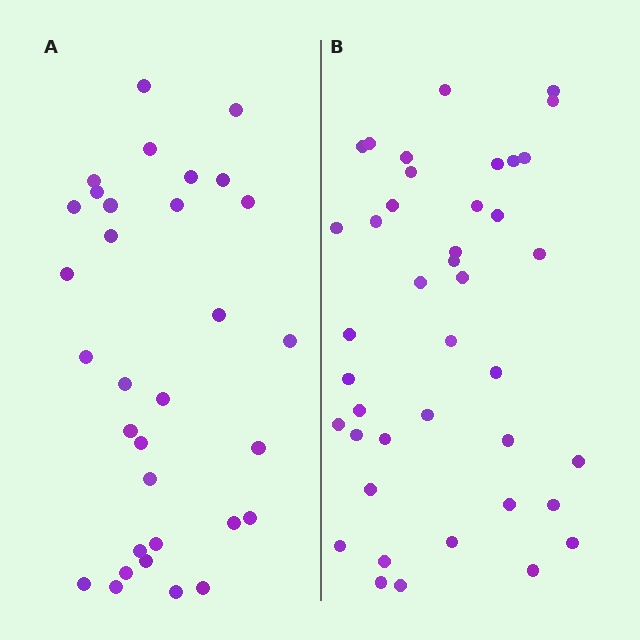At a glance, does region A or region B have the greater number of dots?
Region B (the right region) has more dots.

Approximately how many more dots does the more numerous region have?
Region B has roughly 8 or so more dots than region A.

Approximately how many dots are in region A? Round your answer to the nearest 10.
About 30 dots. (The exact count is 32, which rounds to 30.)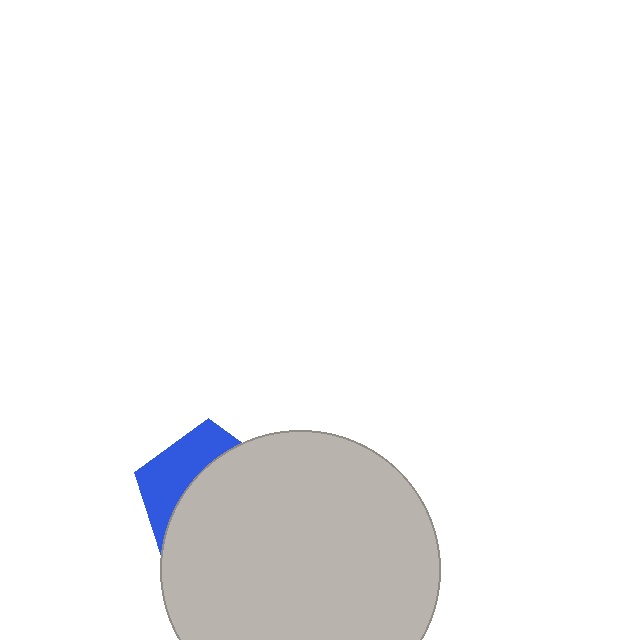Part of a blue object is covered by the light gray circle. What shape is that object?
It is a pentagon.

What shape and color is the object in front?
The object in front is a light gray circle.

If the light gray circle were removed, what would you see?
You would see the complete blue pentagon.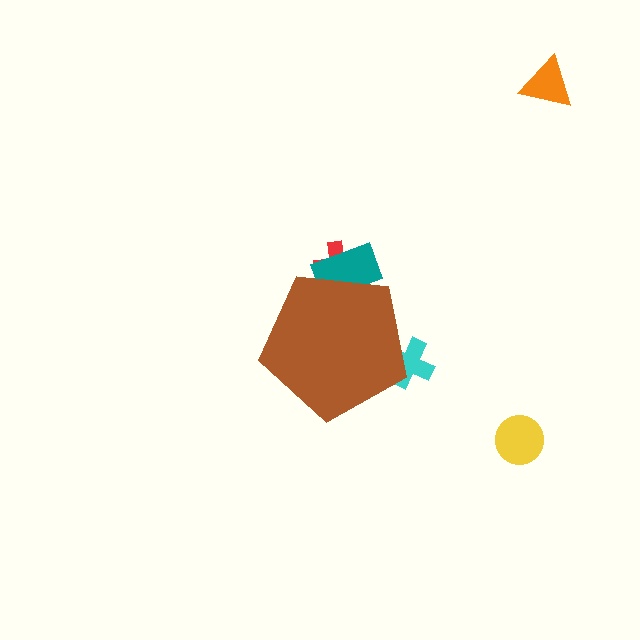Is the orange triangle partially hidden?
No, the orange triangle is fully visible.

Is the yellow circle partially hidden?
No, the yellow circle is fully visible.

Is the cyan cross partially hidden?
Yes, the cyan cross is partially hidden behind the brown pentagon.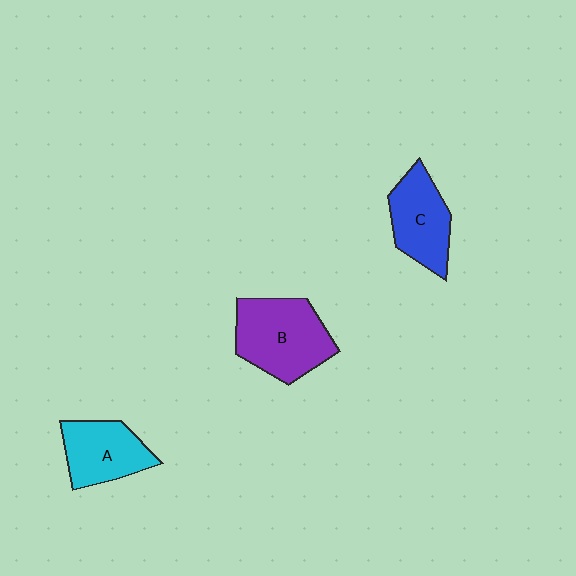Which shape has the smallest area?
Shape A (cyan).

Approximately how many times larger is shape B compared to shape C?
Approximately 1.4 times.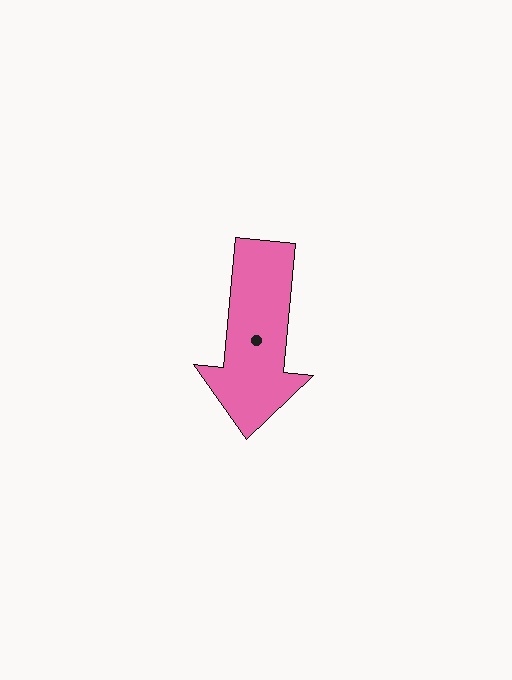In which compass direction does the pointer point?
South.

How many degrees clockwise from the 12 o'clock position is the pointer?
Approximately 185 degrees.